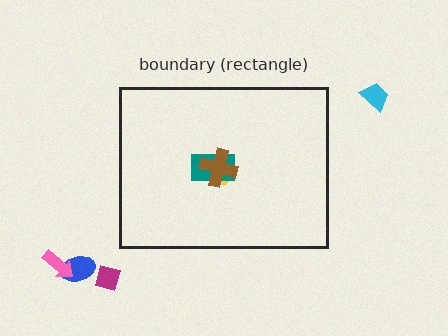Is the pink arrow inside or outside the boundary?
Outside.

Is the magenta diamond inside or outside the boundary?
Outside.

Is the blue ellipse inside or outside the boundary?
Outside.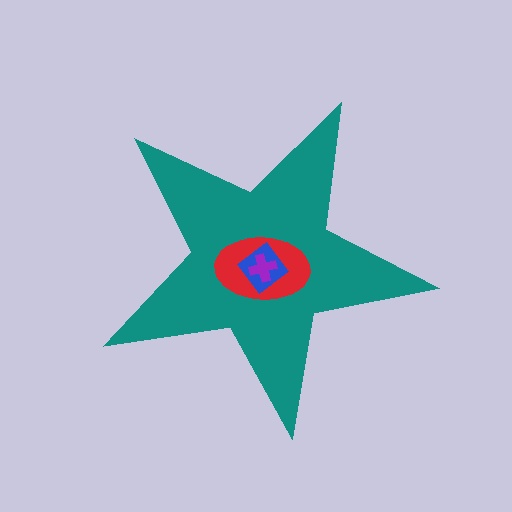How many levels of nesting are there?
4.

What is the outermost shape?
The teal star.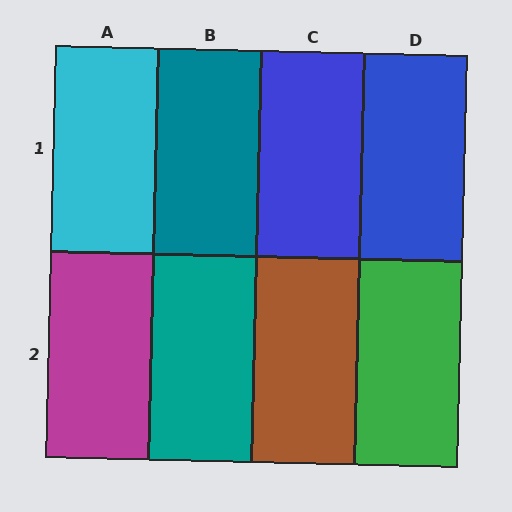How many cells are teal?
2 cells are teal.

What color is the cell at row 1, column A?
Cyan.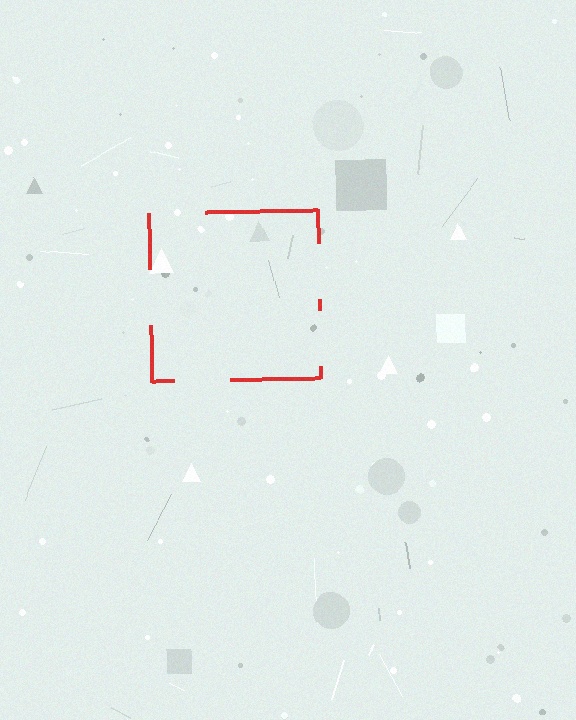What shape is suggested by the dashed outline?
The dashed outline suggests a square.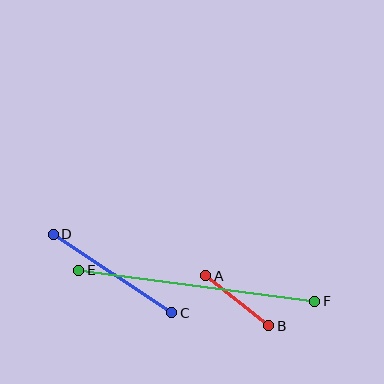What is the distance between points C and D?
The distance is approximately 142 pixels.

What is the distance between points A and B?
The distance is approximately 80 pixels.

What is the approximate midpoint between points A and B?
The midpoint is at approximately (237, 301) pixels.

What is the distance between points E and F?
The distance is approximately 238 pixels.